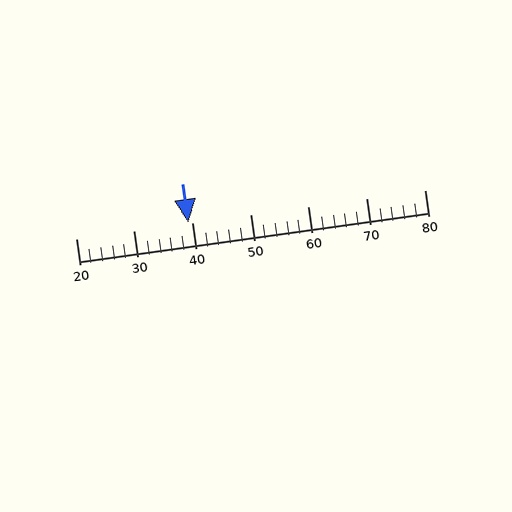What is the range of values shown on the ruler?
The ruler shows values from 20 to 80.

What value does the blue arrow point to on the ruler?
The blue arrow points to approximately 39.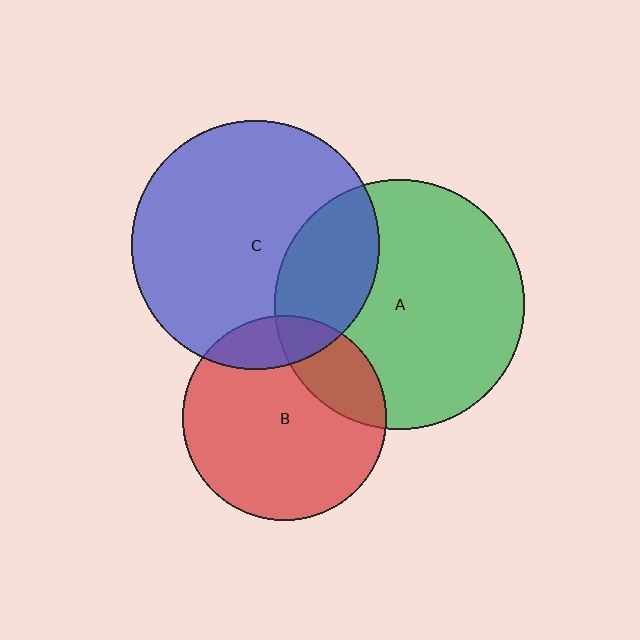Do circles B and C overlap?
Yes.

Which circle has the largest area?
Circle A (green).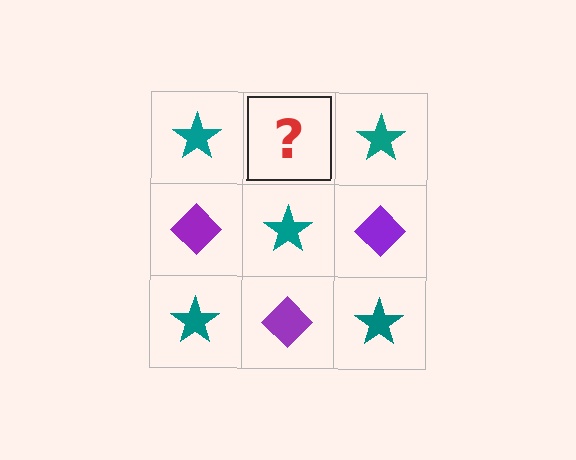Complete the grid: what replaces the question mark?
The question mark should be replaced with a purple diamond.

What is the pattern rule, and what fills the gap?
The rule is that it alternates teal star and purple diamond in a checkerboard pattern. The gap should be filled with a purple diamond.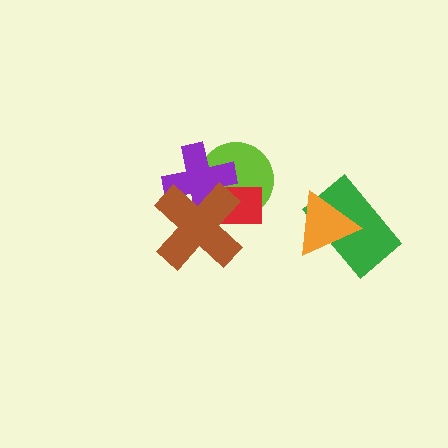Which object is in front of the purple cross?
The brown cross is in front of the purple cross.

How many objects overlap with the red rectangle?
3 objects overlap with the red rectangle.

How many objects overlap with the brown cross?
3 objects overlap with the brown cross.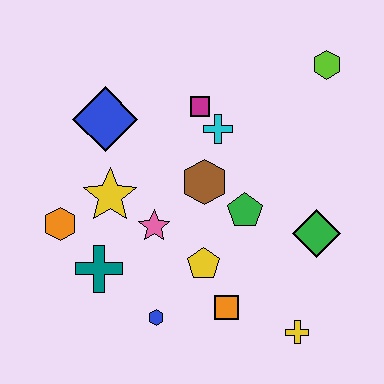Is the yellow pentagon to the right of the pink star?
Yes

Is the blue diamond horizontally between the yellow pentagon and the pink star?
No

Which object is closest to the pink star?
The yellow star is closest to the pink star.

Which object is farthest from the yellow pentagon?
The lime hexagon is farthest from the yellow pentagon.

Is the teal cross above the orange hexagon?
No